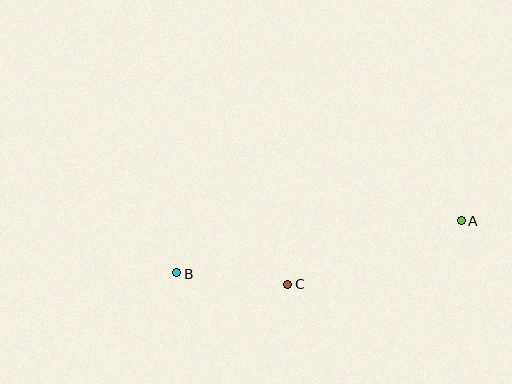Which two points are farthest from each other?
Points A and B are farthest from each other.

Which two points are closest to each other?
Points B and C are closest to each other.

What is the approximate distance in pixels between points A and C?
The distance between A and C is approximately 184 pixels.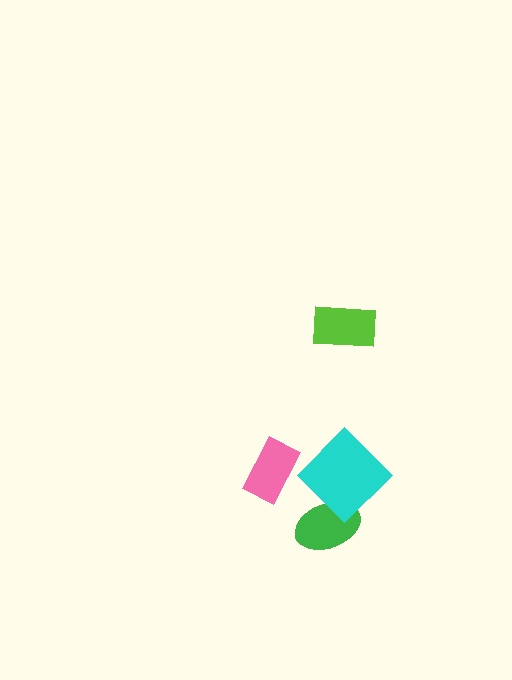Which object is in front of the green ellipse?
The cyan diamond is in front of the green ellipse.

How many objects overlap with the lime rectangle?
0 objects overlap with the lime rectangle.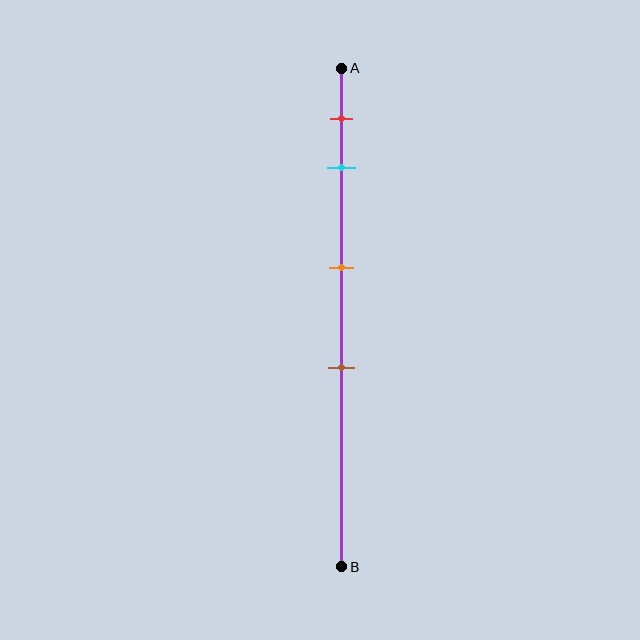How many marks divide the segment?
There are 4 marks dividing the segment.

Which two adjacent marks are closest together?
The red and cyan marks are the closest adjacent pair.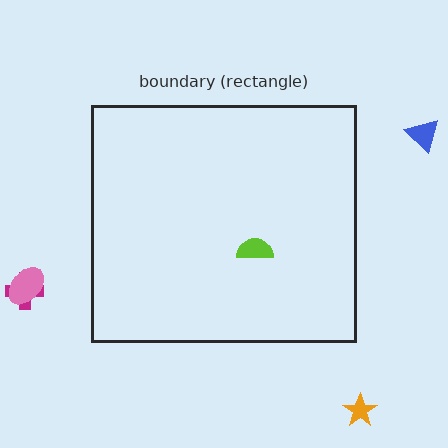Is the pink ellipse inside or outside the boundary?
Outside.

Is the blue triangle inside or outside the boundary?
Outside.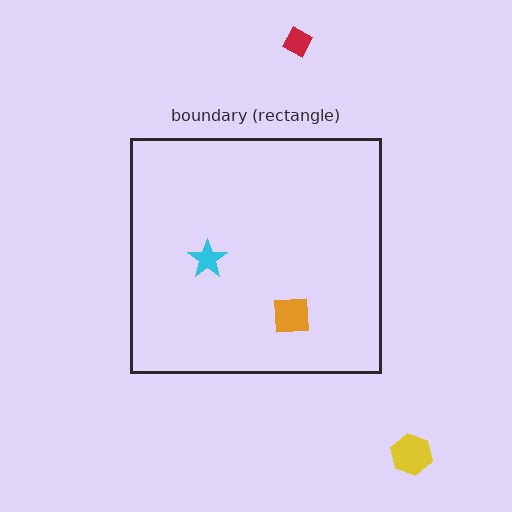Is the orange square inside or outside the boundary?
Inside.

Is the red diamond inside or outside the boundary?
Outside.